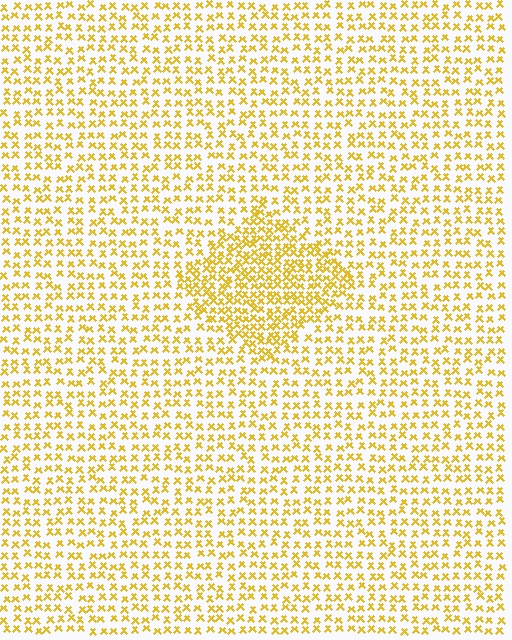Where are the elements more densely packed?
The elements are more densely packed inside the diamond boundary.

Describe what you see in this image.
The image contains small yellow elements arranged at two different densities. A diamond-shaped region is visible where the elements are more densely packed than the surrounding area.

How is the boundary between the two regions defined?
The boundary is defined by a change in element density (approximately 1.8x ratio). All elements are the same color, size, and shape.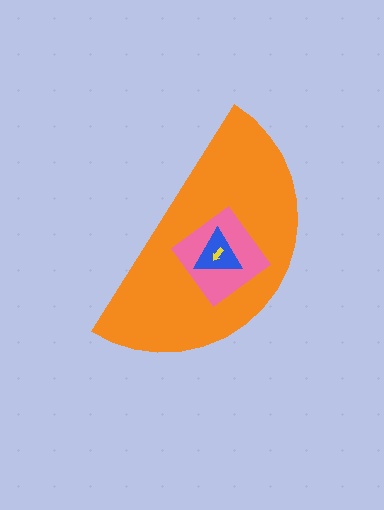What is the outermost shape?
The orange semicircle.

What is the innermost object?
The yellow arrow.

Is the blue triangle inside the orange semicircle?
Yes.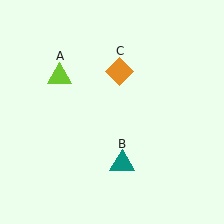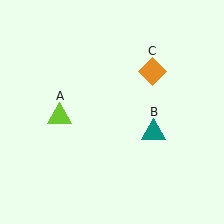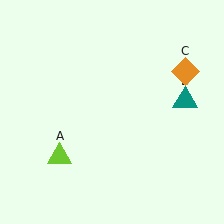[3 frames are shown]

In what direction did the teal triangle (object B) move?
The teal triangle (object B) moved up and to the right.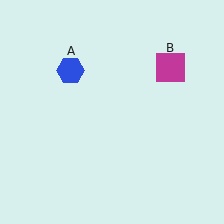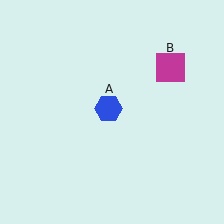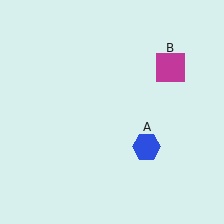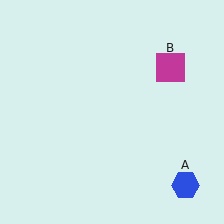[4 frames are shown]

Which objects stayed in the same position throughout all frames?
Magenta square (object B) remained stationary.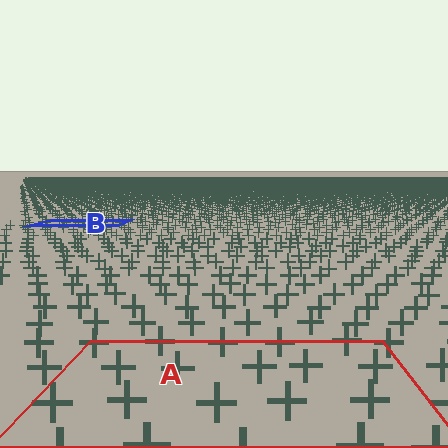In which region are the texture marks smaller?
The texture marks are smaller in region B, because it is farther away.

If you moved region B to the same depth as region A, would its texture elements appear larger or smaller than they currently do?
They would appear larger. At a closer depth, the same texture elements are projected at a bigger on-screen size.